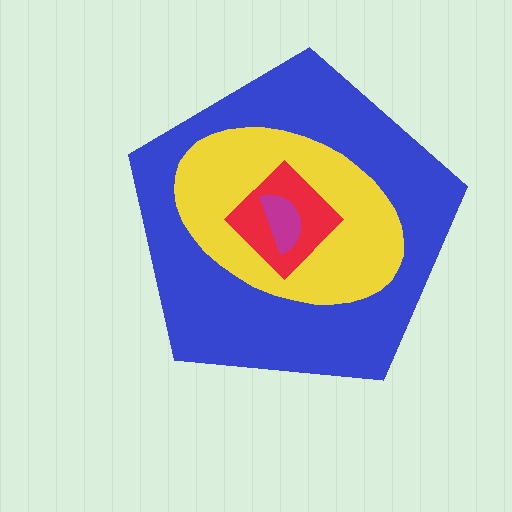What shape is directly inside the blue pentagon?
The yellow ellipse.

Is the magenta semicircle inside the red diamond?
Yes.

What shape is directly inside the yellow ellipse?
The red diamond.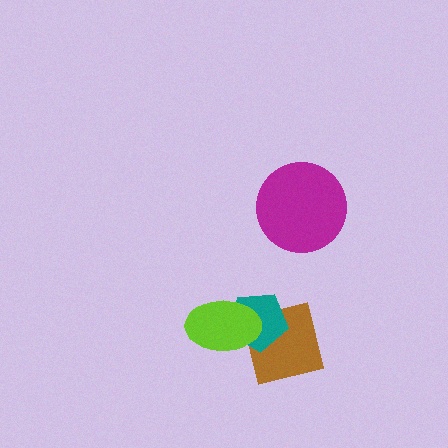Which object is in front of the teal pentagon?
The lime ellipse is in front of the teal pentagon.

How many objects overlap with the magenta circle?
0 objects overlap with the magenta circle.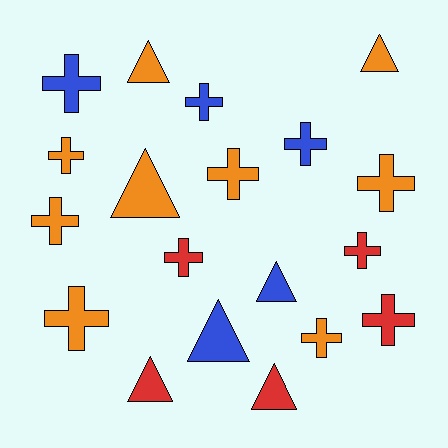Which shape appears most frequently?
Cross, with 12 objects.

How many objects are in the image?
There are 19 objects.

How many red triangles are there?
There are 2 red triangles.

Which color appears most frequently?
Orange, with 9 objects.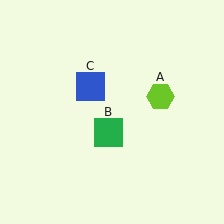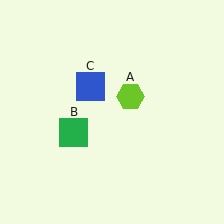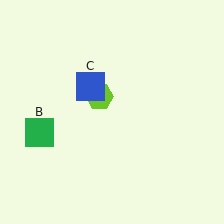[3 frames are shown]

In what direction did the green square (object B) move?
The green square (object B) moved left.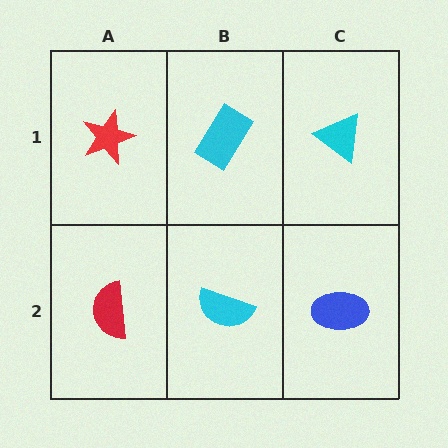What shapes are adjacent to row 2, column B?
A cyan rectangle (row 1, column B), a red semicircle (row 2, column A), a blue ellipse (row 2, column C).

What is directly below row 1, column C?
A blue ellipse.